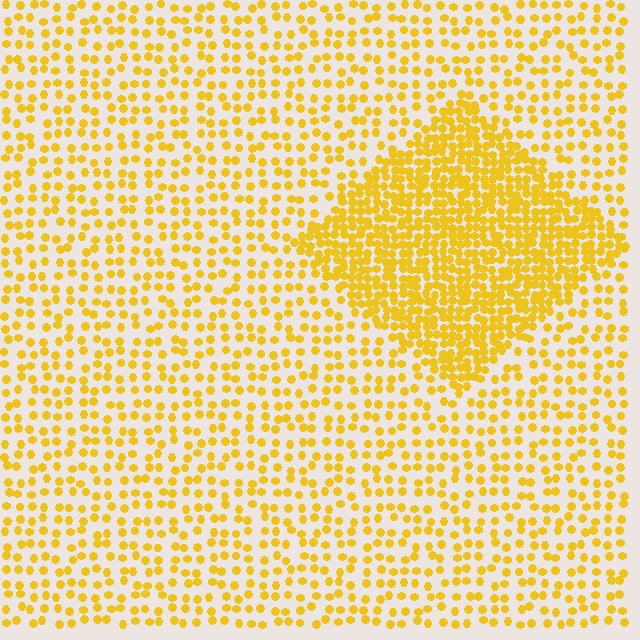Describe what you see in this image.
The image contains small yellow elements arranged at two different densities. A diamond-shaped region is visible where the elements are more densely packed than the surrounding area.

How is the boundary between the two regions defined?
The boundary is defined by a change in element density (approximately 2.4x ratio). All elements are the same color, size, and shape.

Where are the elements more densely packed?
The elements are more densely packed inside the diamond boundary.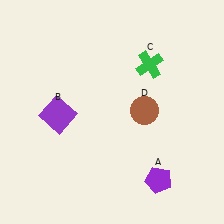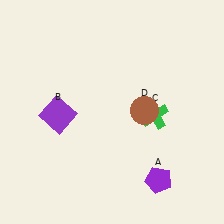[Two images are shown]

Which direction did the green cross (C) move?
The green cross (C) moved down.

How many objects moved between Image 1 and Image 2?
1 object moved between the two images.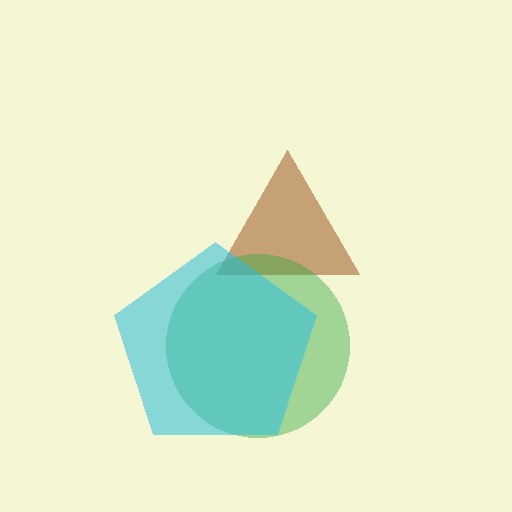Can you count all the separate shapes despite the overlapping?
Yes, there are 3 separate shapes.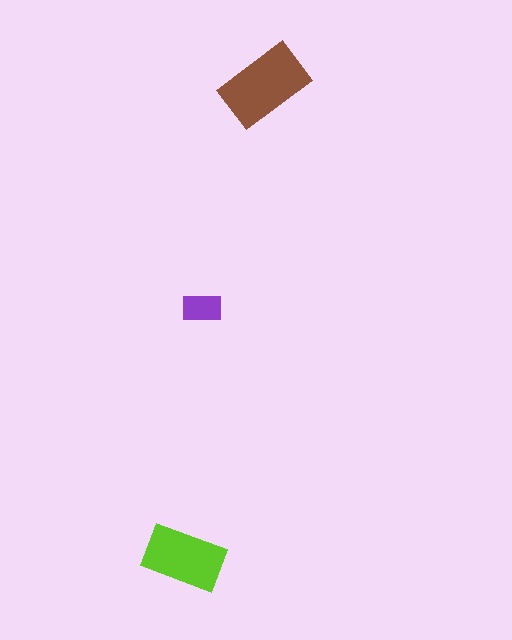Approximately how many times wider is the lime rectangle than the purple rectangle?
About 2 times wider.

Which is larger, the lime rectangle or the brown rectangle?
The brown one.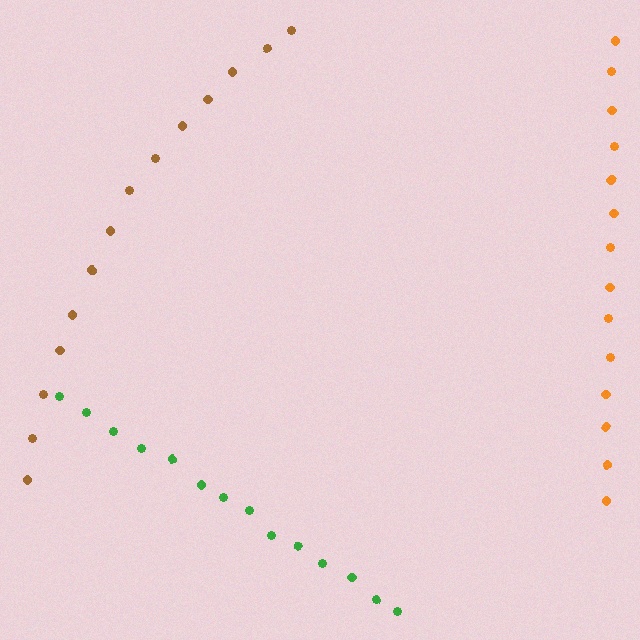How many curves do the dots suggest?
There are 3 distinct paths.